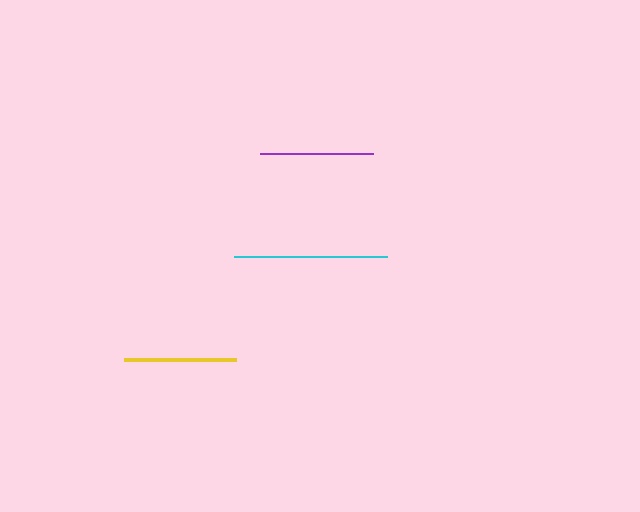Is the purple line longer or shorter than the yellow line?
The purple line is longer than the yellow line.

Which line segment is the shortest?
The yellow line is the shortest at approximately 111 pixels.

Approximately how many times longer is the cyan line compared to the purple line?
The cyan line is approximately 1.3 times the length of the purple line.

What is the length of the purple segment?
The purple segment is approximately 114 pixels long.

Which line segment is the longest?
The cyan line is the longest at approximately 153 pixels.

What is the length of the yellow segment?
The yellow segment is approximately 111 pixels long.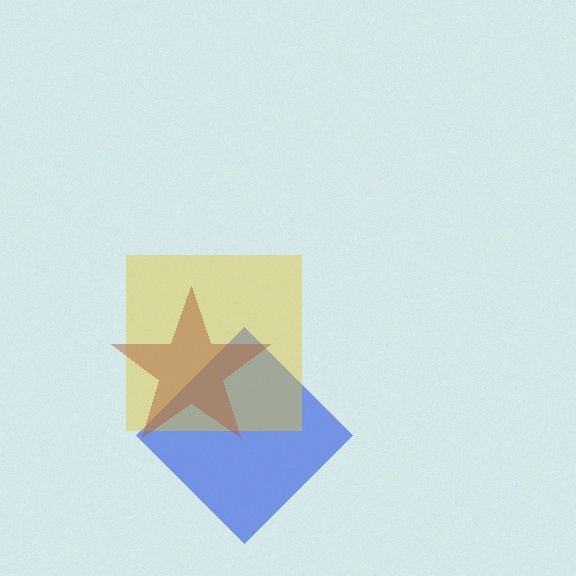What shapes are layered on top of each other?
The layered shapes are: a blue diamond, a yellow square, a brown star.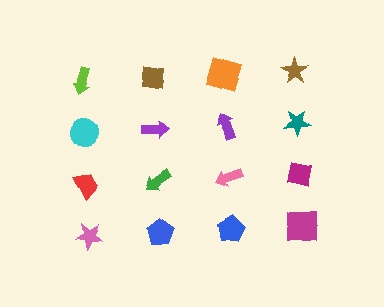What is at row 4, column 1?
A pink star.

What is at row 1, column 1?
A lime arrow.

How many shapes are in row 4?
4 shapes.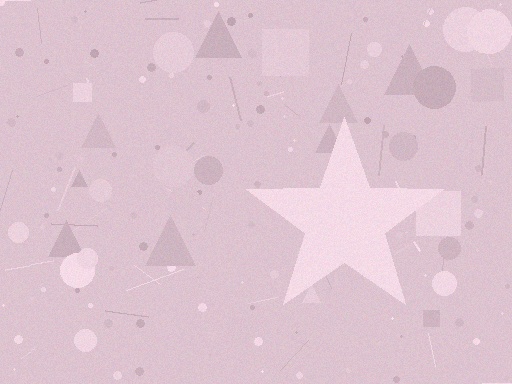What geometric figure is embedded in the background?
A star is embedded in the background.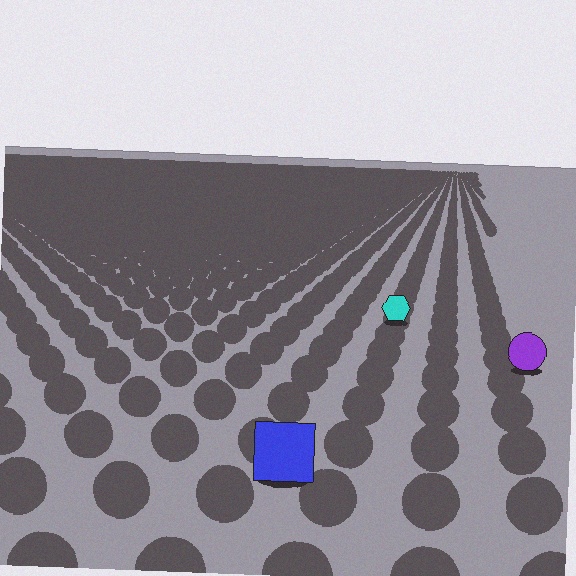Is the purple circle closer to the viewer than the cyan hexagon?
Yes. The purple circle is closer — you can tell from the texture gradient: the ground texture is coarser near it.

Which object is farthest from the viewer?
The cyan hexagon is farthest from the viewer. It appears smaller and the ground texture around it is denser.